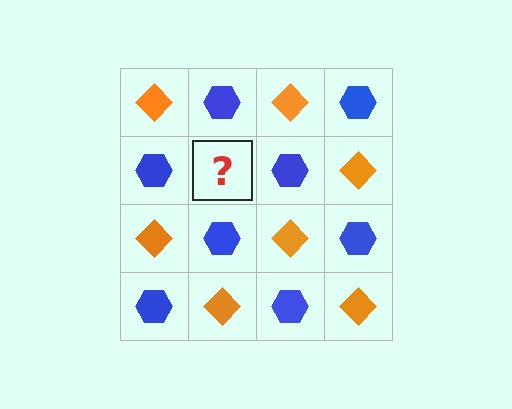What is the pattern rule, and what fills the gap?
The rule is that it alternates orange diamond and blue hexagon in a checkerboard pattern. The gap should be filled with an orange diamond.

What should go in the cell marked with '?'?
The missing cell should contain an orange diamond.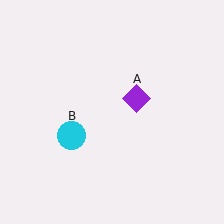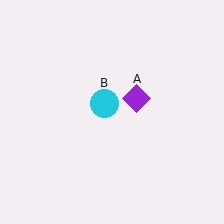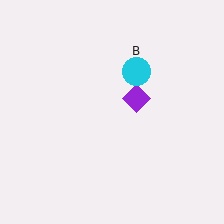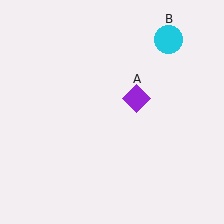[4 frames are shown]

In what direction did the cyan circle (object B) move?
The cyan circle (object B) moved up and to the right.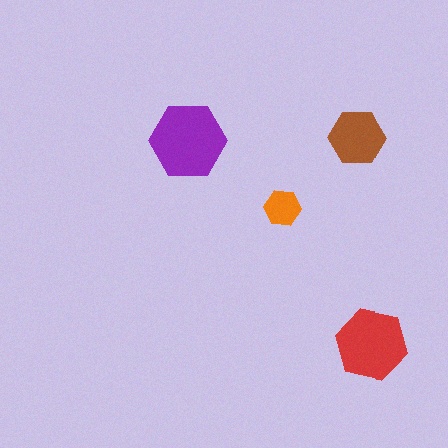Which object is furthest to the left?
The purple hexagon is leftmost.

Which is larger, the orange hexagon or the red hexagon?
The red one.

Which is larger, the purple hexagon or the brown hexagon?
The purple one.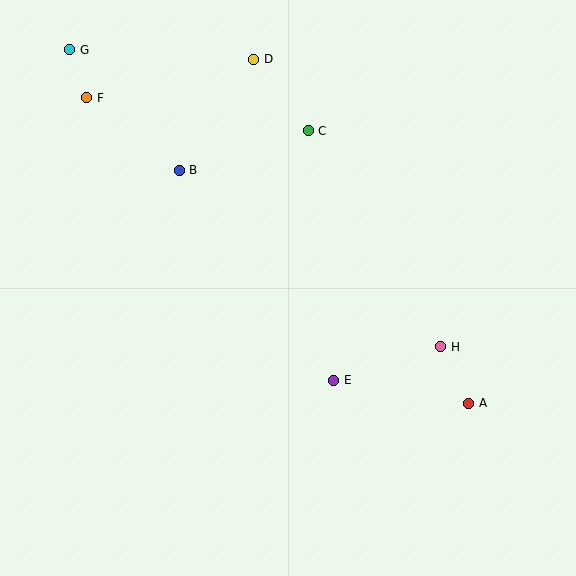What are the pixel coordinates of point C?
Point C is at (308, 131).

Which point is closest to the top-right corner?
Point C is closest to the top-right corner.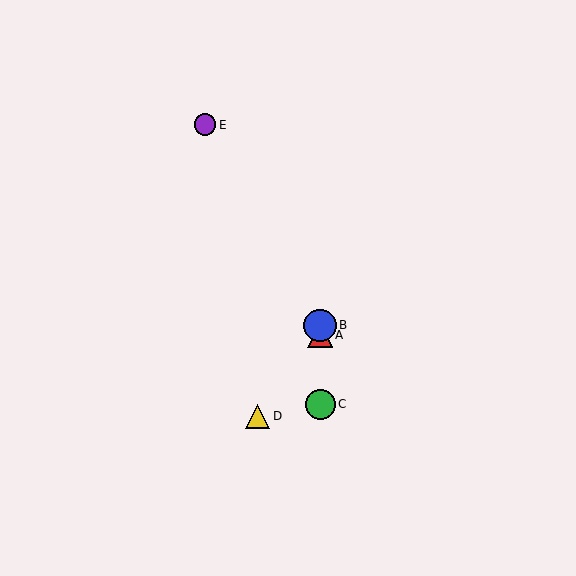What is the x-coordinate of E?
Object E is at x≈205.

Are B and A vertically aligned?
Yes, both are at x≈320.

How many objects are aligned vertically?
3 objects (A, B, C) are aligned vertically.